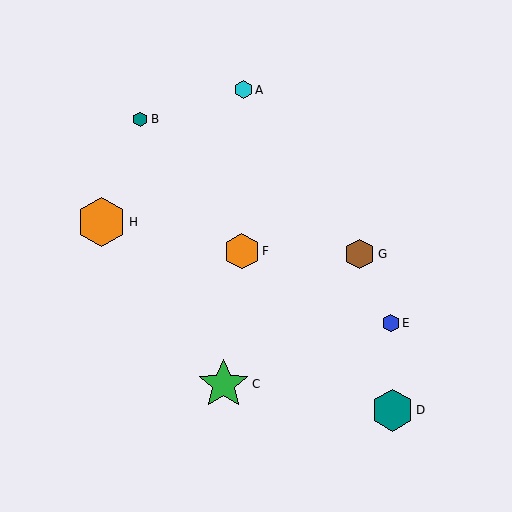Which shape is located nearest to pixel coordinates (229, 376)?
The green star (labeled C) at (223, 384) is nearest to that location.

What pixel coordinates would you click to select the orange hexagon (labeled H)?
Click at (102, 222) to select the orange hexagon H.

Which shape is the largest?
The green star (labeled C) is the largest.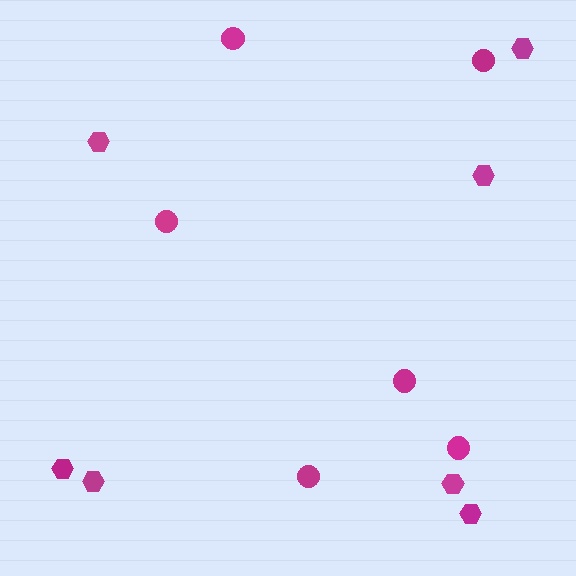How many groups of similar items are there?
There are 2 groups: one group of circles (6) and one group of hexagons (7).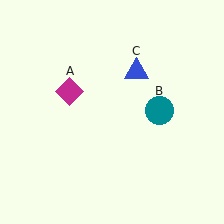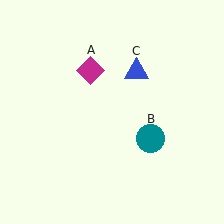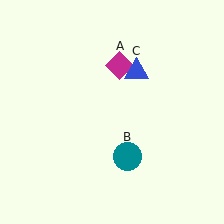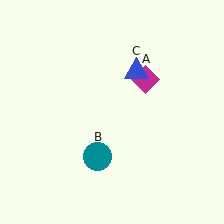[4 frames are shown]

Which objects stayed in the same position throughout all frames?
Blue triangle (object C) remained stationary.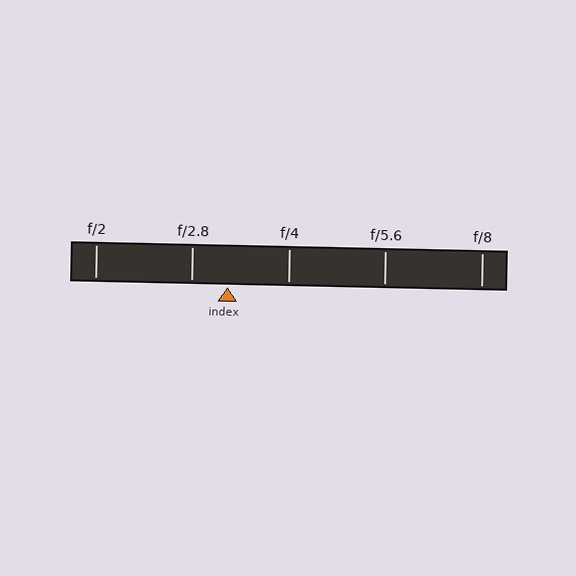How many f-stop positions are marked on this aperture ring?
There are 5 f-stop positions marked.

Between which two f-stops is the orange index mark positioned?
The index mark is between f/2.8 and f/4.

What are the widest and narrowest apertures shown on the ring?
The widest aperture shown is f/2 and the narrowest is f/8.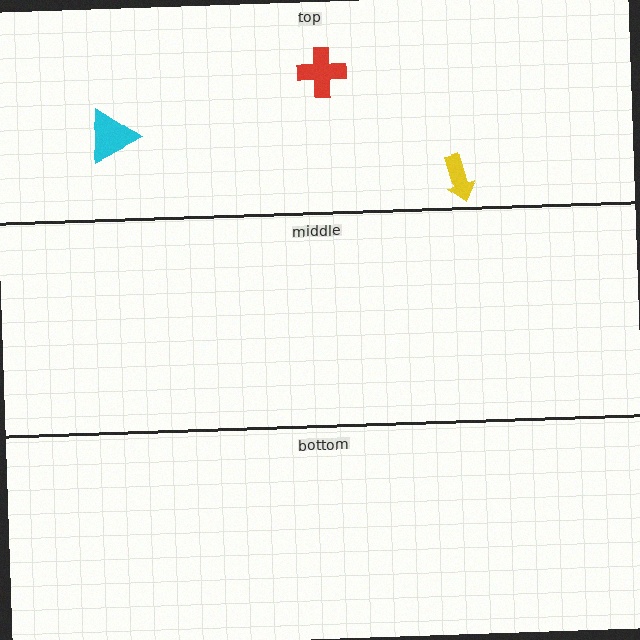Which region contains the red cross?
The top region.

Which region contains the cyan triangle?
The top region.